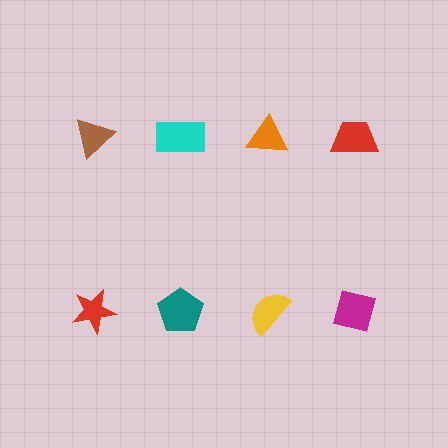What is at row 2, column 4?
A magenta square.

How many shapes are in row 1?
4 shapes.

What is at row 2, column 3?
A yellow semicircle.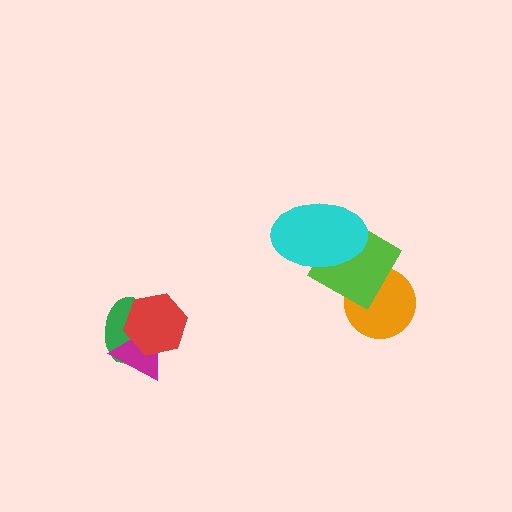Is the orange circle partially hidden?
Yes, it is partially covered by another shape.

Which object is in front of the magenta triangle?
The red hexagon is in front of the magenta triangle.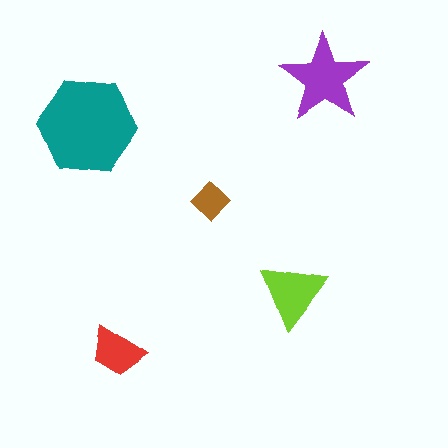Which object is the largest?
The teal hexagon.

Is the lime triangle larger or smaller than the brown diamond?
Larger.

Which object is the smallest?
The brown diamond.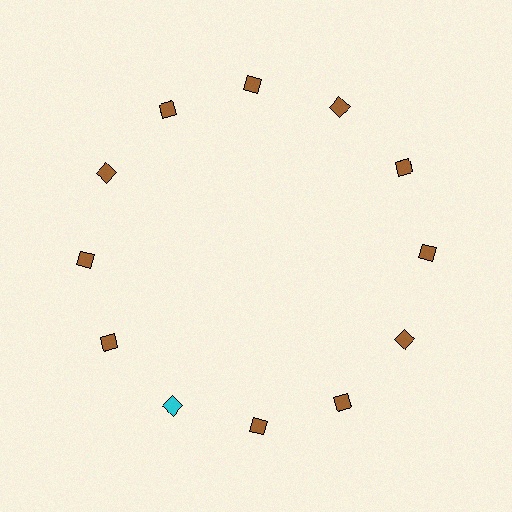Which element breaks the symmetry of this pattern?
The cyan diamond at roughly the 7 o'clock position breaks the symmetry. All other shapes are brown diamonds.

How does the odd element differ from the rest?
It has a different color: cyan instead of brown.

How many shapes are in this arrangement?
There are 12 shapes arranged in a ring pattern.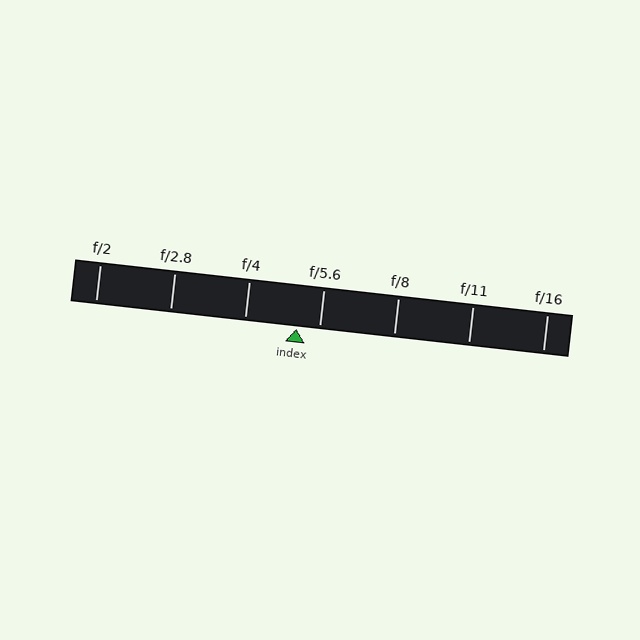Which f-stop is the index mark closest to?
The index mark is closest to f/5.6.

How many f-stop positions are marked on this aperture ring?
There are 7 f-stop positions marked.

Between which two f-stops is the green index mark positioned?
The index mark is between f/4 and f/5.6.